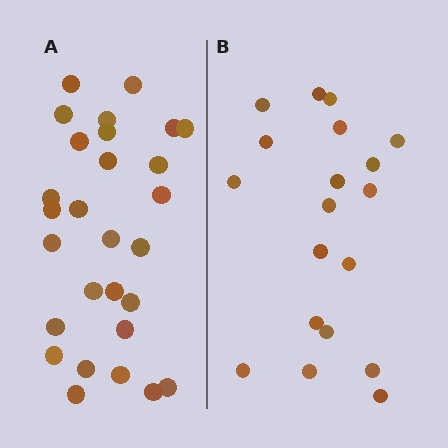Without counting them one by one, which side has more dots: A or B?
Region A (the left region) has more dots.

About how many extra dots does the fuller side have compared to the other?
Region A has roughly 8 or so more dots than region B.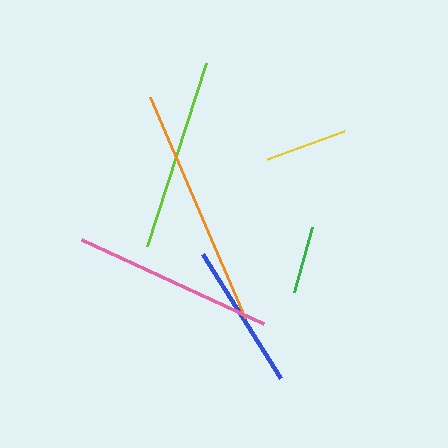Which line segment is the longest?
The orange line is the longest at approximately 240 pixels.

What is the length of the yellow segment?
The yellow segment is approximately 82 pixels long.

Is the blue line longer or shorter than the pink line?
The pink line is longer than the blue line.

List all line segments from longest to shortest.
From longest to shortest: orange, pink, lime, blue, yellow, green.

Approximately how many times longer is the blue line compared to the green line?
The blue line is approximately 2.2 times the length of the green line.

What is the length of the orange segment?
The orange segment is approximately 240 pixels long.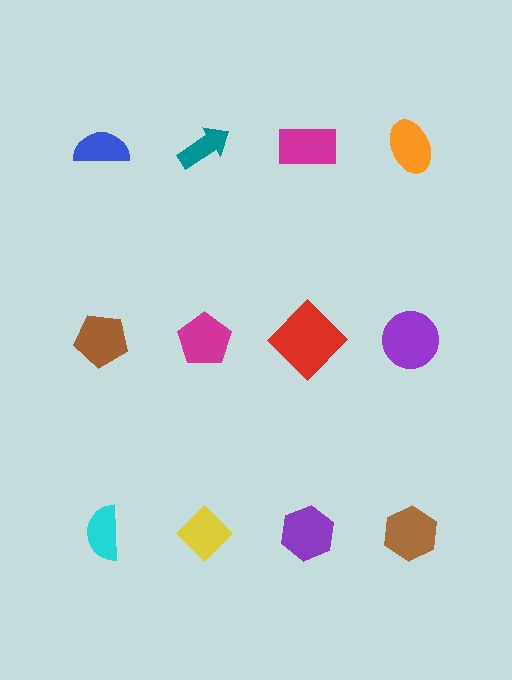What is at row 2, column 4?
A purple circle.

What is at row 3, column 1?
A cyan semicircle.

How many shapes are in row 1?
4 shapes.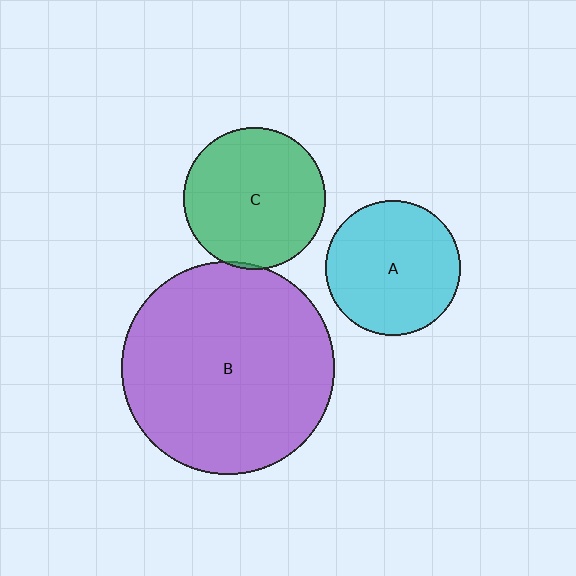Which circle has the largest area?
Circle B (purple).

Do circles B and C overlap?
Yes.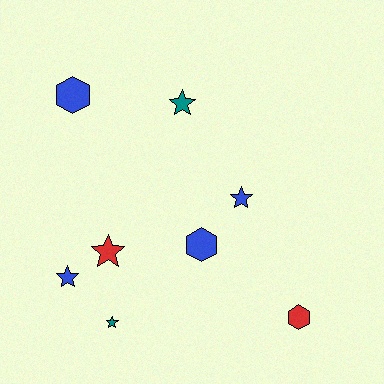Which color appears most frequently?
Blue, with 4 objects.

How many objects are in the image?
There are 8 objects.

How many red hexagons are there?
There is 1 red hexagon.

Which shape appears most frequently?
Star, with 5 objects.